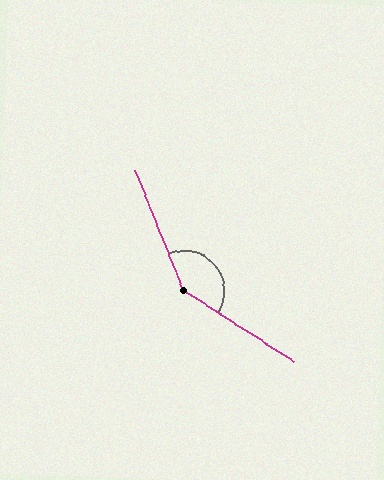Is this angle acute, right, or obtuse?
It is obtuse.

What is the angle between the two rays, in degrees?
Approximately 145 degrees.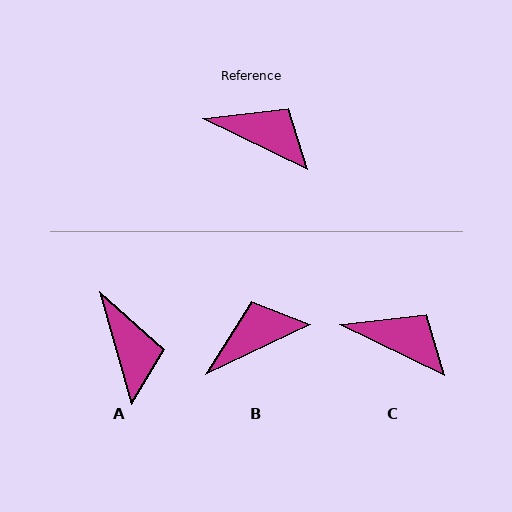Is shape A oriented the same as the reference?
No, it is off by about 48 degrees.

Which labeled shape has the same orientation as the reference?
C.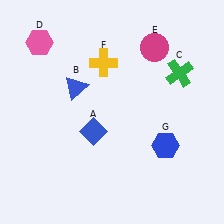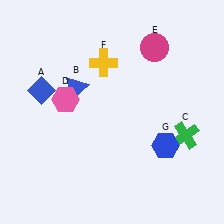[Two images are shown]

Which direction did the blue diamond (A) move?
The blue diamond (A) moved left.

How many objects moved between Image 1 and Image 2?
3 objects moved between the two images.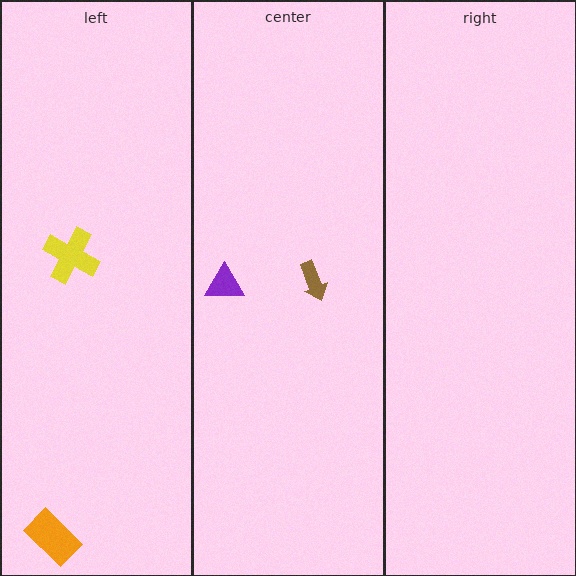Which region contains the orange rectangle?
The left region.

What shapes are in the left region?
The orange rectangle, the yellow cross.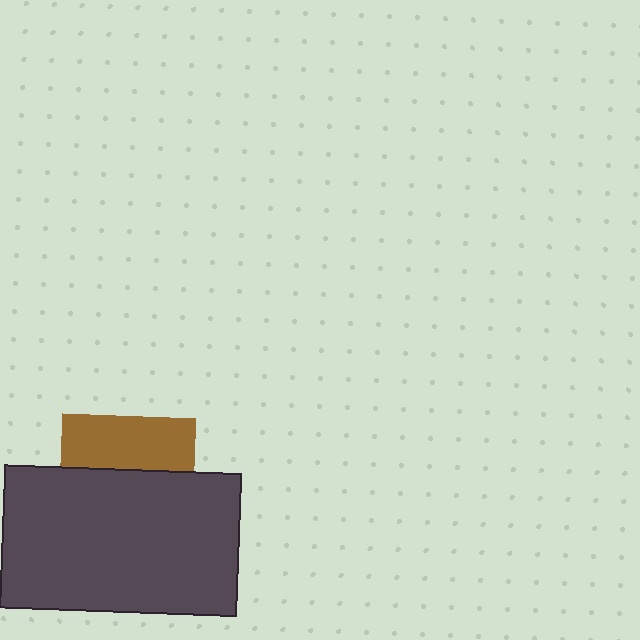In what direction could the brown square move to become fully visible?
The brown square could move up. That would shift it out from behind the dark gray rectangle entirely.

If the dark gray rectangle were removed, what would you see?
You would see the complete brown square.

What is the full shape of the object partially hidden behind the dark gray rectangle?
The partially hidden object is a brown square.